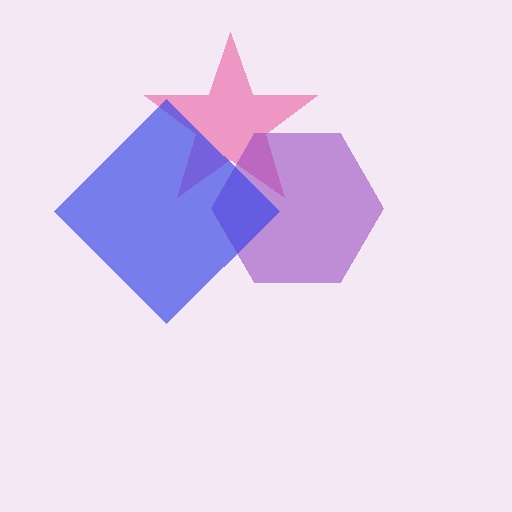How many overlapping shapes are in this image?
There are 3 overlapping shapes in the image.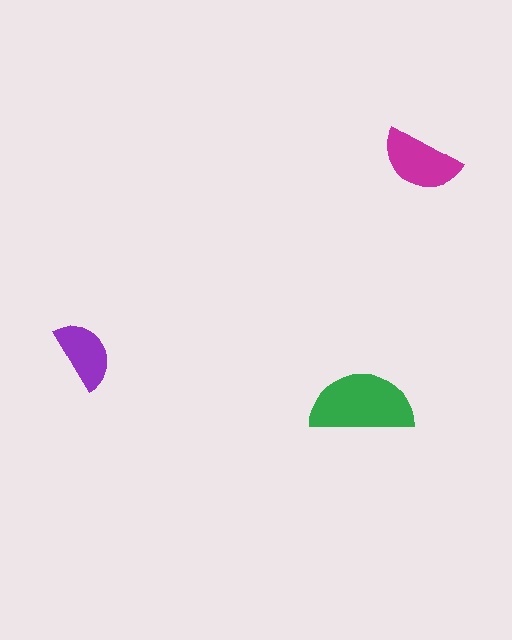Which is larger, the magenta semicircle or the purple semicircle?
The magenta one.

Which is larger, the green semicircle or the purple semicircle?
The green one.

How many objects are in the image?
There are 3 objects in the image.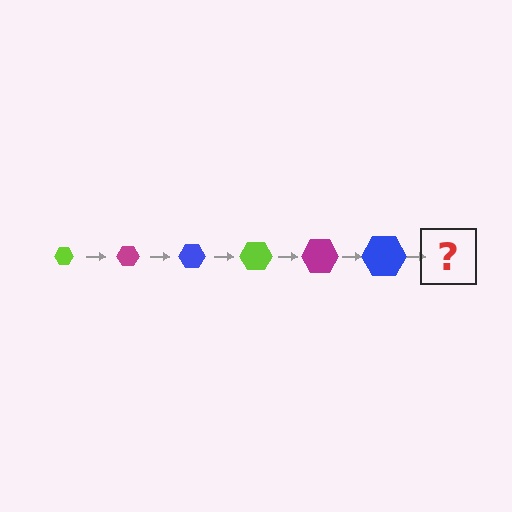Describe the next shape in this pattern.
It should be a lime hexagon, larger than the previous one.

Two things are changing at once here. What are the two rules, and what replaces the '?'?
The two rules are that the hexagon grows larger each step and the color cycles through lime, magenta, and blue. The '?' should be a lime hexagon, larger than the previous one.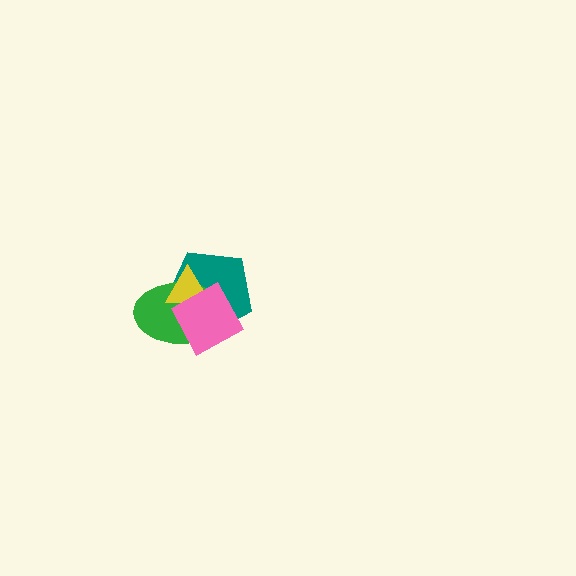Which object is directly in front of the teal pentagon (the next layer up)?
The green ellipse is directly in front of the teal pentagon.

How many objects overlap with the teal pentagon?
3 objects overlap with the teal pentagon.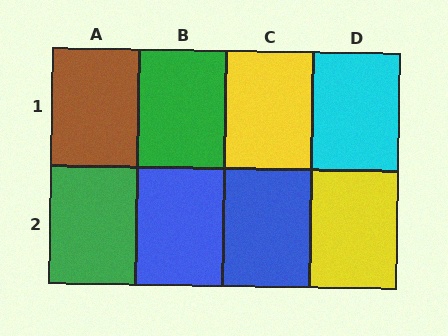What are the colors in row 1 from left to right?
Brown, green, yellow, cyan.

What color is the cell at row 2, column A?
Green.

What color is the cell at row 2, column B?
Blue.